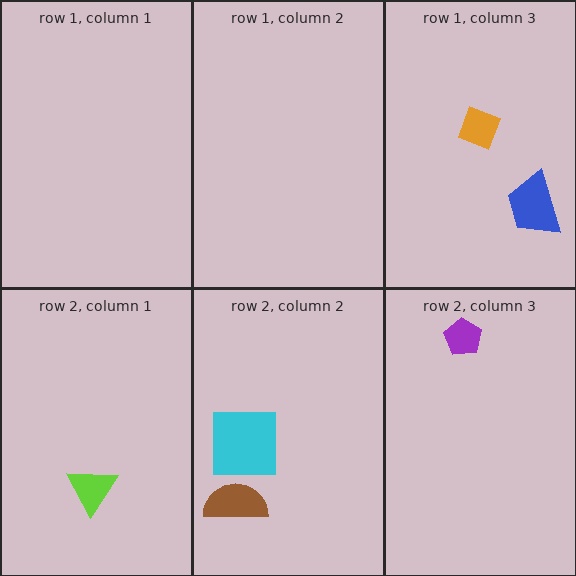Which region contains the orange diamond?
The row 1, column 3 region.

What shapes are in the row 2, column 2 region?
The cyan square, the brown semicircle.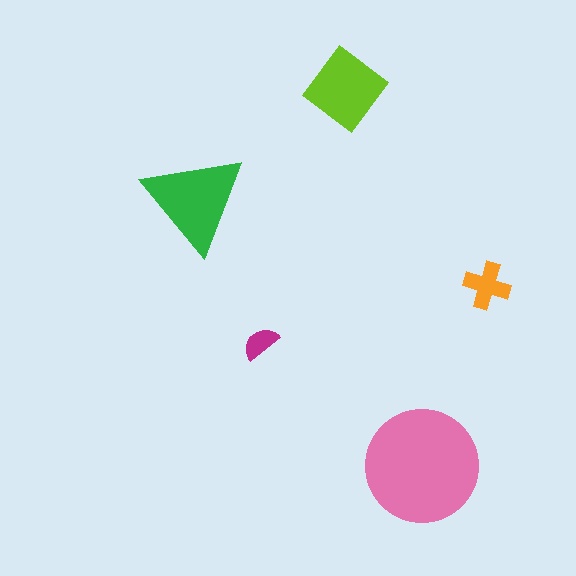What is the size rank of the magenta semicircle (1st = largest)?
5th.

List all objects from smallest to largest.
The magenta semicircle, the orange cross, the lime diamond, the green triangle, the pink circle.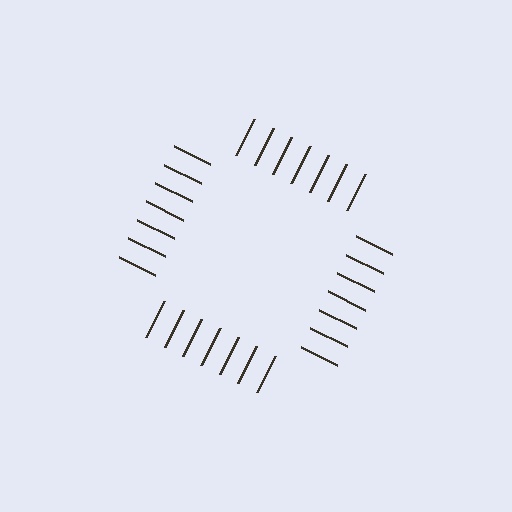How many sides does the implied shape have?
4 sides — the line-ends trace a square.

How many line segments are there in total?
28 — 7 along each of the 4 edges.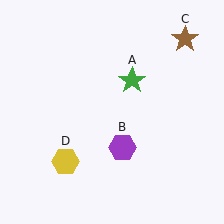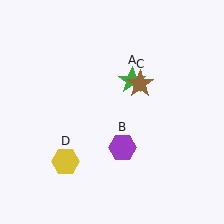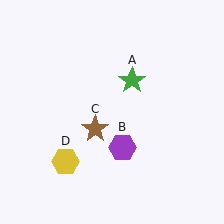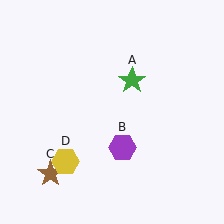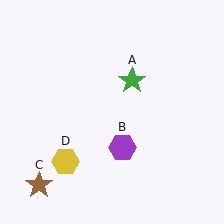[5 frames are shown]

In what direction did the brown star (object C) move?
The brown star (object C) moved down and to the left.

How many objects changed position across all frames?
1 object changed position: brown star (object C).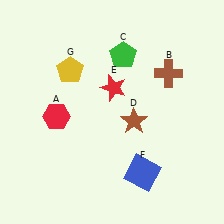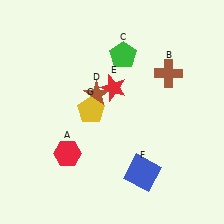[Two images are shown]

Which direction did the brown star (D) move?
The brown star (D) moved left.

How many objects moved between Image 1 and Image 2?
3 objects moved between the two images.